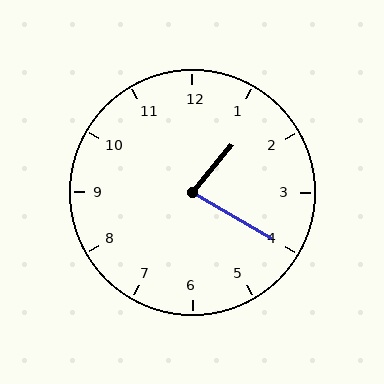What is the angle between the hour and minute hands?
Approximately 80 degrees.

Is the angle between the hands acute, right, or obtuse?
It is acute.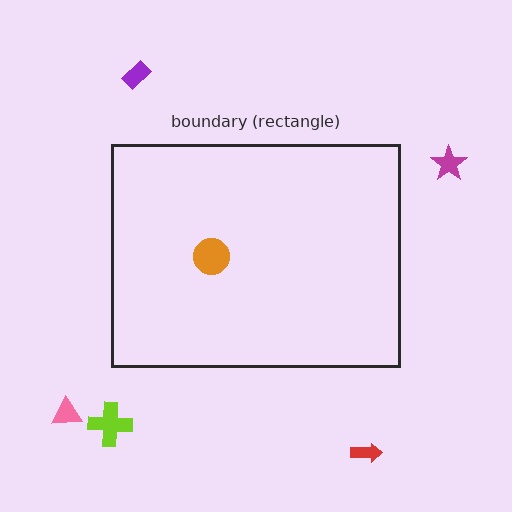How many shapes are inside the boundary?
1 inside, 5 outside.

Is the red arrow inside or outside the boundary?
Outside.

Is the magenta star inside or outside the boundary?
Outside.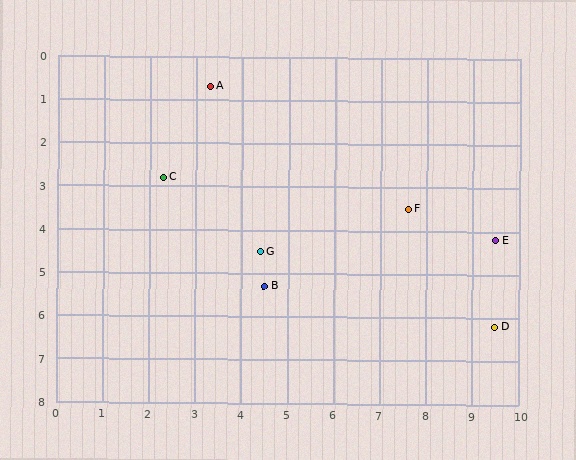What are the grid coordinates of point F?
Point F is at approximately (7.6, 3.5).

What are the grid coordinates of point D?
Point D is at approximately (9.5, 6.2).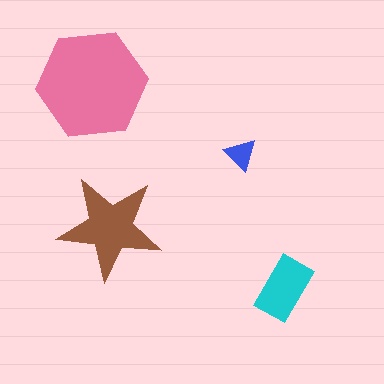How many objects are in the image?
There are 4 objects in the image.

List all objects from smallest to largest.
The blue triangle, the cyan rectangle, the brown star, the pink hexagon.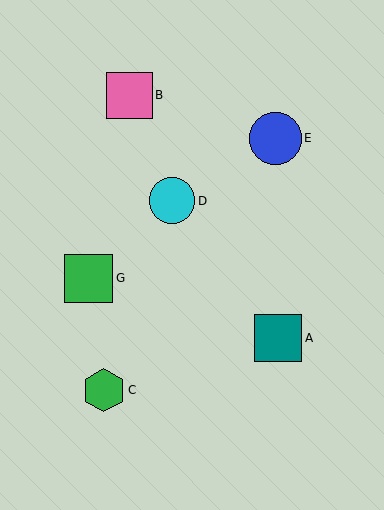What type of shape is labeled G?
Shape G is a green square.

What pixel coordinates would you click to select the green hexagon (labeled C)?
Click at (104, 390) to select the green hexagon C.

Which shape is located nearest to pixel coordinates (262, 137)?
The blue circle (labeled E) at (275, 138) is nearest to that location.